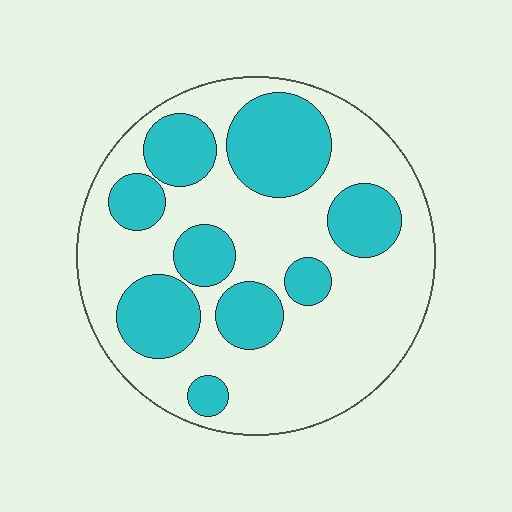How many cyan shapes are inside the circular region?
9.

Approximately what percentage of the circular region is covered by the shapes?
Approximately 35%.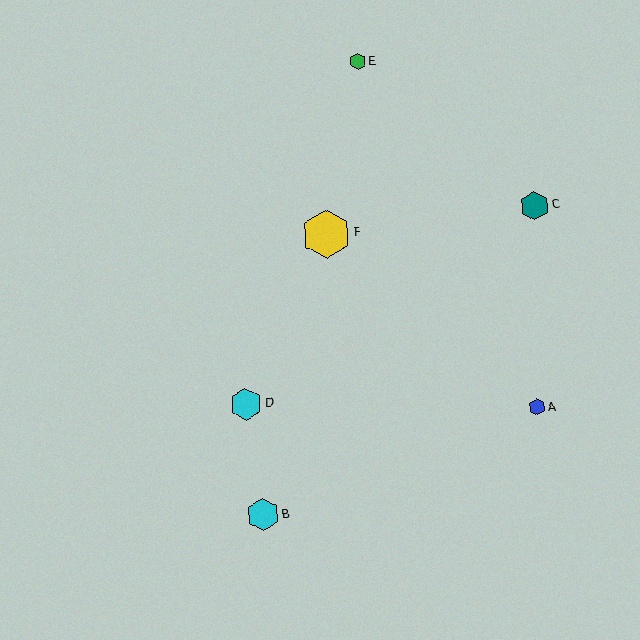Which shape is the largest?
The yellow hexagon (labeled F) is the largest.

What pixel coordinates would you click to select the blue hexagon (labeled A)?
Click at (537, 407) to select the blue hexagon A.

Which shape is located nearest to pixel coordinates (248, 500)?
The cyan hexagon (labeled B) at (263, 515) is nearest to that location.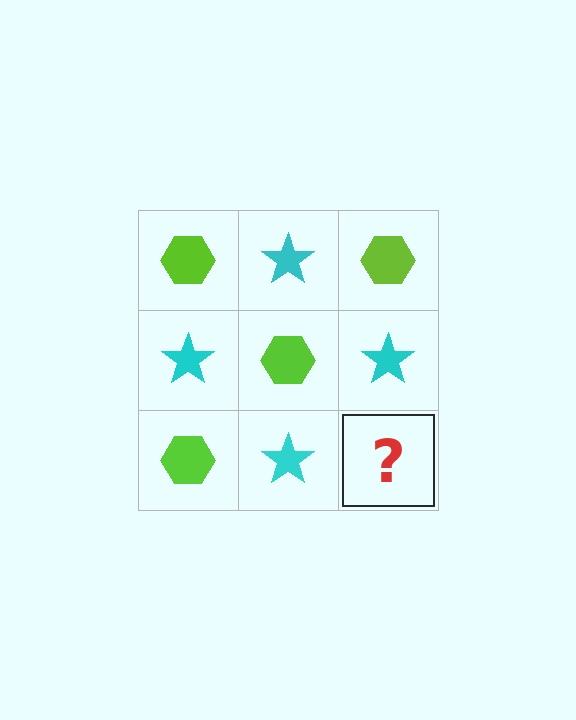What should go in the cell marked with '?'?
The missing cell should contain a lime hexagon.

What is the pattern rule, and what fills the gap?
The rule is that it alternates lime hexagon and cyan star in a checkerboard pattern. The gap should be filled with a lime hexagon.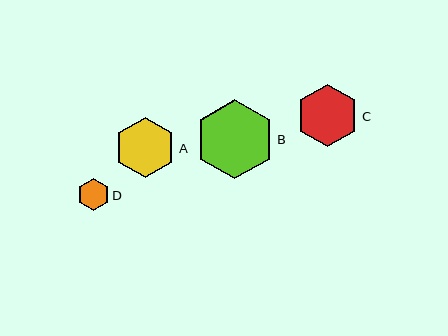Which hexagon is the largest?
Hexagon B is the largest with a size of approximately 79 pixels.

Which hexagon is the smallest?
Hexagon D is the smallest with a size of approximately 32 pixels.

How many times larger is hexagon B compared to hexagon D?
Hexagon B is approximately 2.5 times the size of hexagon D.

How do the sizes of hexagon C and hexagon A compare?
Hexagon C and hexagon A are approximately the same size.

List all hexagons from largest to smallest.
From largest to smallest: B, C, A, D.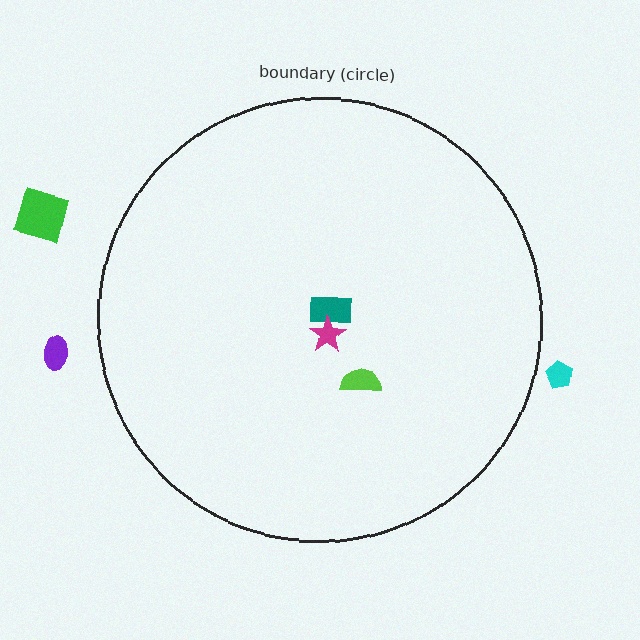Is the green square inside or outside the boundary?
Outside.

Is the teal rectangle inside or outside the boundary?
Inside.